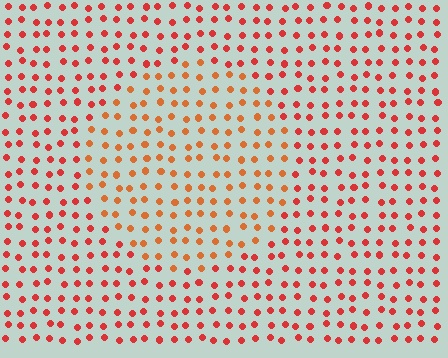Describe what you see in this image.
The image is filled with small red elements in a uniform arrangement. A circle-shaped region is visible where the elements are tinted to a slightly different hue, forming a subtle color boundary.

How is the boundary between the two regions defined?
The boundary is defined purely by a slight shift in hue (about 23 degrees). Spacing, size, and orientation are identical on both sides.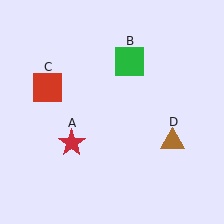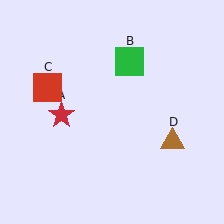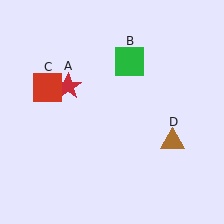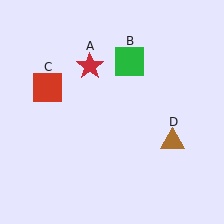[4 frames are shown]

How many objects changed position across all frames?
1 object changed position: red star (object A).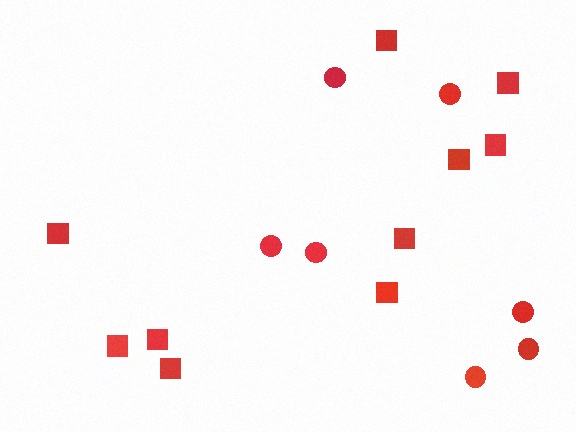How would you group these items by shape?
There are 2 groups: one group of circles (7) and one group of squares (10).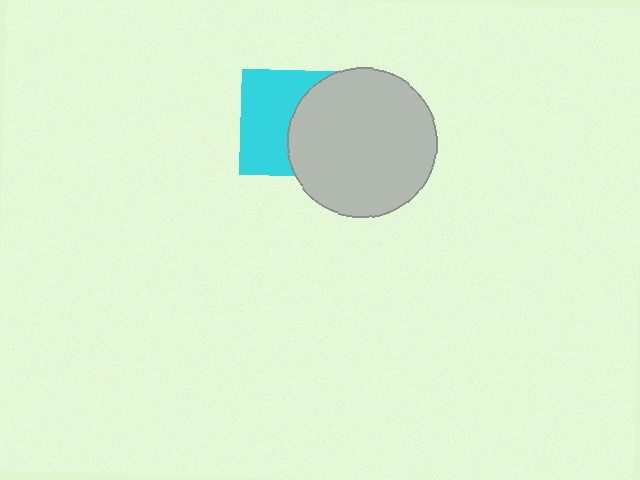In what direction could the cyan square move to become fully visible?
The cyan square could move left. That would shift it out from behind the light gray circle entirely.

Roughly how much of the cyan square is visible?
About half of it is visible (roughly 54%).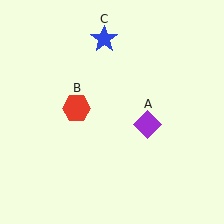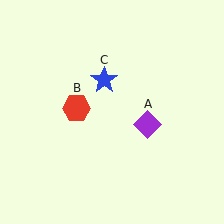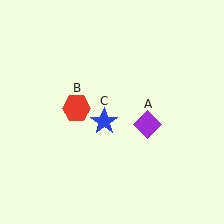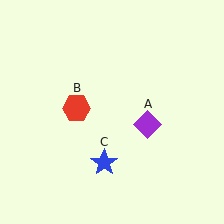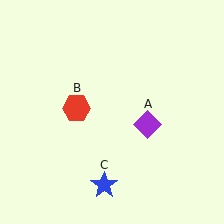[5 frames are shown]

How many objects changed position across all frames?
1 object changed position: blue star (object C).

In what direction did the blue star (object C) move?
The blue star (object C) moved down.